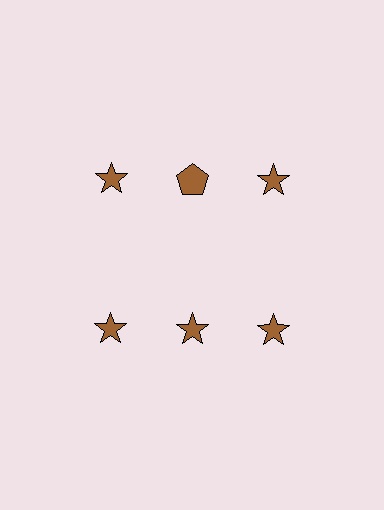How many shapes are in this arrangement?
There are 6 shapes arranged in a grid pattern.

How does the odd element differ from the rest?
It has a different shape: pentagon instead of star.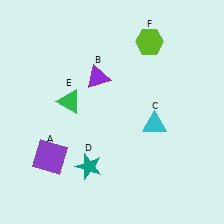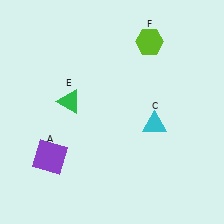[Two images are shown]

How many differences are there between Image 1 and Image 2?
There are 2 differences between the two images.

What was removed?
The purple triangle (B), the teal star (D) were removed in Image 2.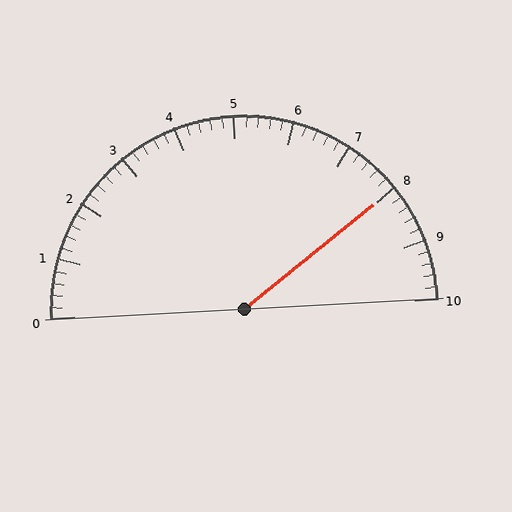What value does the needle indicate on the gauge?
The needle indicates approximately 8.0.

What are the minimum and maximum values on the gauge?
The gauge ranges from 0 to 10.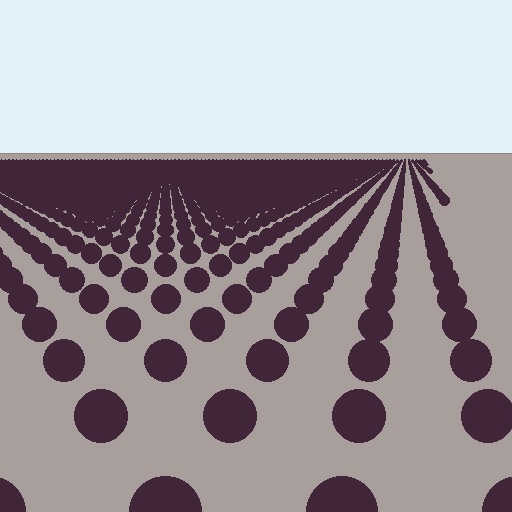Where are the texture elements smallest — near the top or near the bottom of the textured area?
Near the top.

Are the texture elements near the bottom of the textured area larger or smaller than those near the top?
Larger. Near the bottom, elements are closer to the viewer and appear at a bigger on-screen size.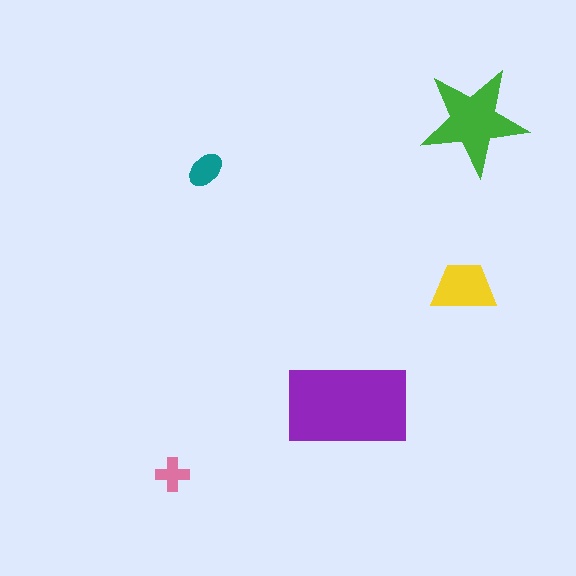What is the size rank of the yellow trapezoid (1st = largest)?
3rd.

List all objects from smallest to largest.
The pink cross, the teal ellipse, the yellow trapezoid, the green star, the purple rectangle.